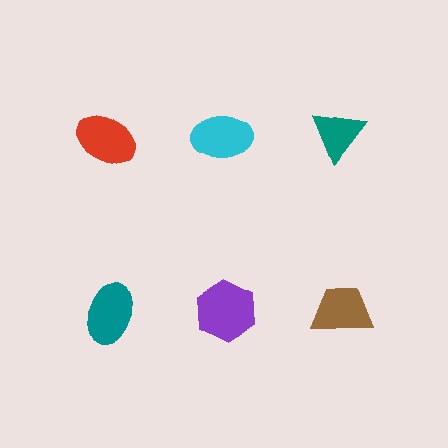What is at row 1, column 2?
A cyan ellipse.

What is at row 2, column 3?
A brown trapezoid.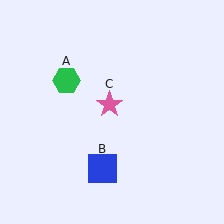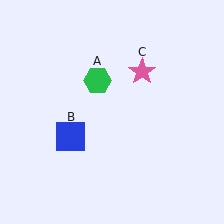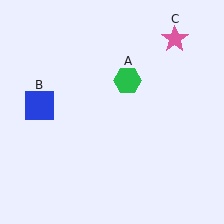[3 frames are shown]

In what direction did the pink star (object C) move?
The pink star (object C) moved up and to the right.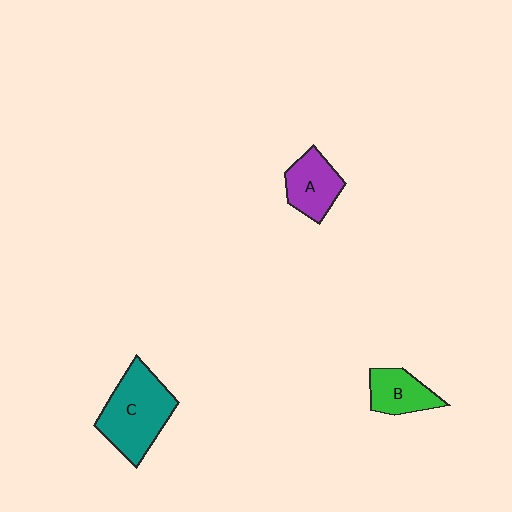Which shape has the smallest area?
Shape B (green).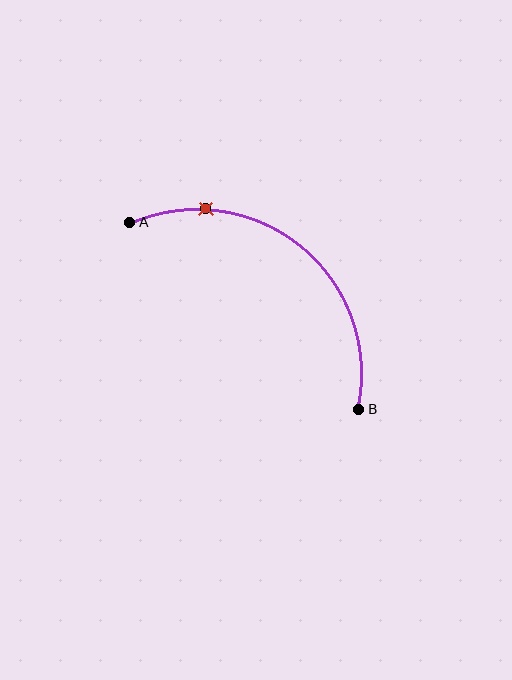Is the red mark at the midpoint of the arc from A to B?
No. The red mark lies on the arc but is closer to endpoint A. The arc midpoint would be at the point on the curve equidistant along the arc from both A and B.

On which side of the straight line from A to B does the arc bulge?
The arc bulges above and to the right of the straight line connecting A and B.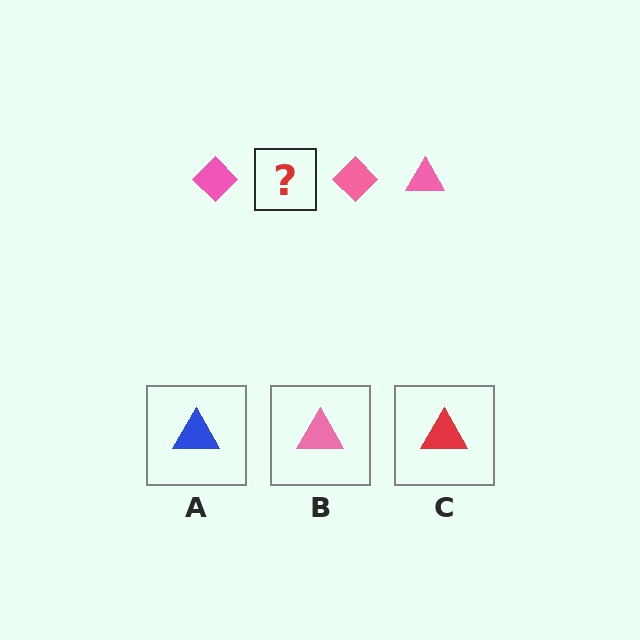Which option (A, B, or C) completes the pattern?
B.